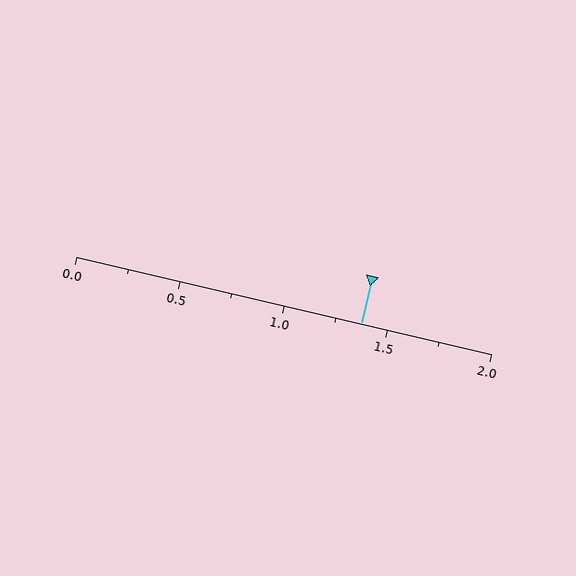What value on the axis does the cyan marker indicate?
The marker indicates approximately 1.38.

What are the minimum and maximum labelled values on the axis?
The axis runs from 0.0 to 2.0.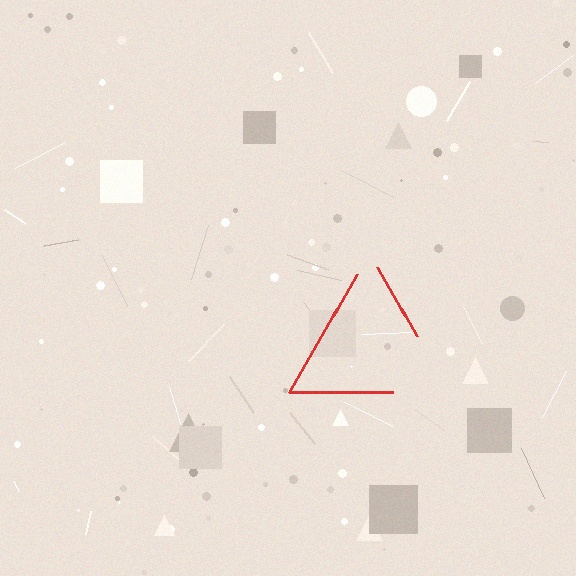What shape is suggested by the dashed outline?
The dashed outline suggests a triangle.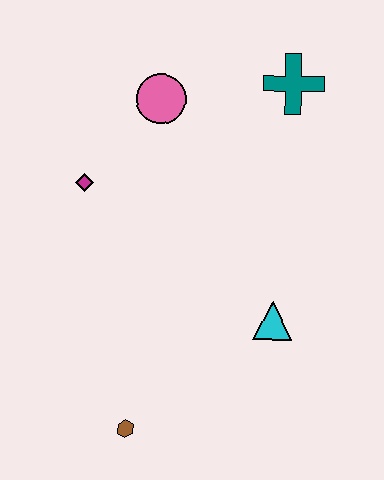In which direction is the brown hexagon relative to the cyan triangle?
The brown hexagon is to the left of the cyan triangle.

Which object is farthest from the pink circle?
The brown hexagon is farthest from the pink circle.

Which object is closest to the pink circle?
The magenta diamond is closest to the pink circle.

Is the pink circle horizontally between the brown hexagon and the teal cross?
Yes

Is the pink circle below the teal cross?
Yes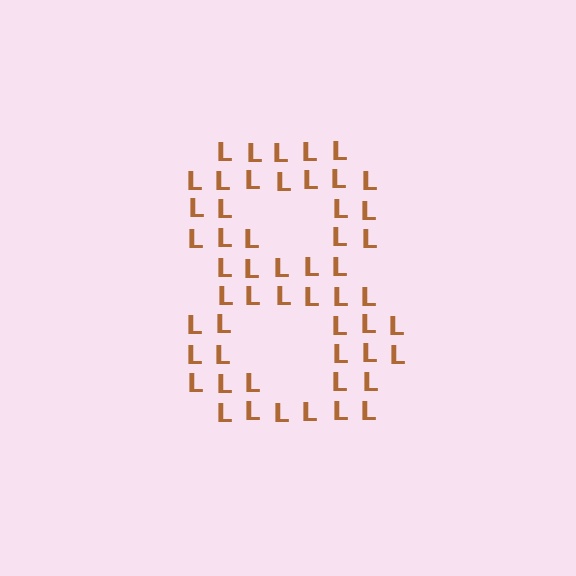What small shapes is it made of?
It is made of small letter L's.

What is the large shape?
The large shape is the digit 8.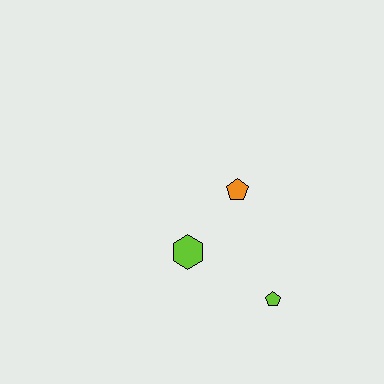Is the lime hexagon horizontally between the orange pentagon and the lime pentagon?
No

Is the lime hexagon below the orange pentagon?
Yes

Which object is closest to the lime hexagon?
The orange pentagon is closest to the lime hexagon.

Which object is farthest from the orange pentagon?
The lime pentagon is farthest from the orange pentagon.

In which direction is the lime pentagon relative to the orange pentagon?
The lime pentagon is below the orange pentagon.